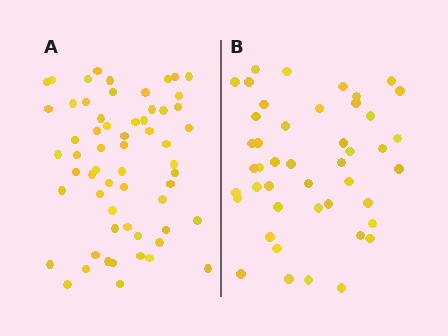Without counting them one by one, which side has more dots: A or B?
Region A (the left region) has more dots.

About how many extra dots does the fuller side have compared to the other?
Region A has approximately 15 more dots than region B.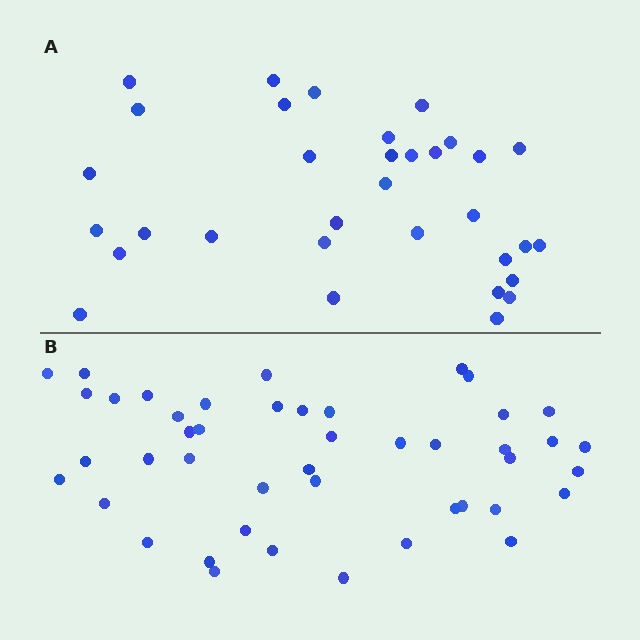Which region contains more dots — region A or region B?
Region B (the bottom region) has more dots.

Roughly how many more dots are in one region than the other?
Region B has roughly 12 or so more dots than region A.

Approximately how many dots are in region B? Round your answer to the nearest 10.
About 40 dots. (The exact count is 45, which rounds to 40.)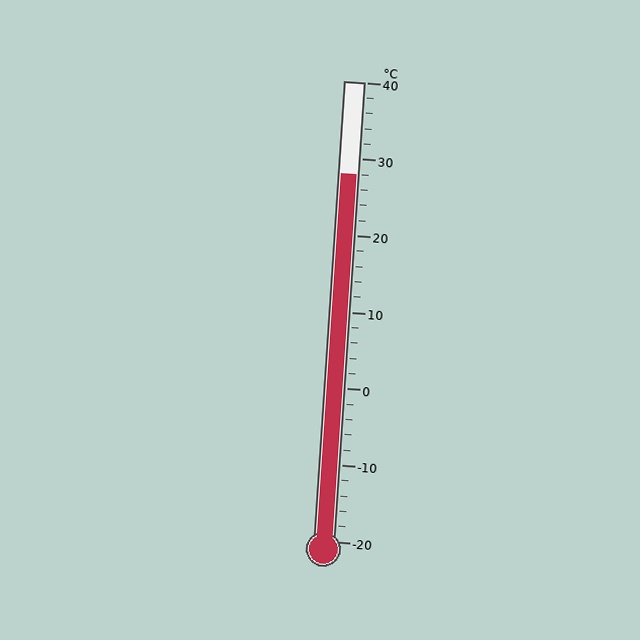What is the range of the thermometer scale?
The thermometer scale ranges from -20°C to 40°C.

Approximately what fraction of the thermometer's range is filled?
The thermometer is filled to approximately 80% of its range.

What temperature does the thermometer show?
The thermometer shows approximately 28°C.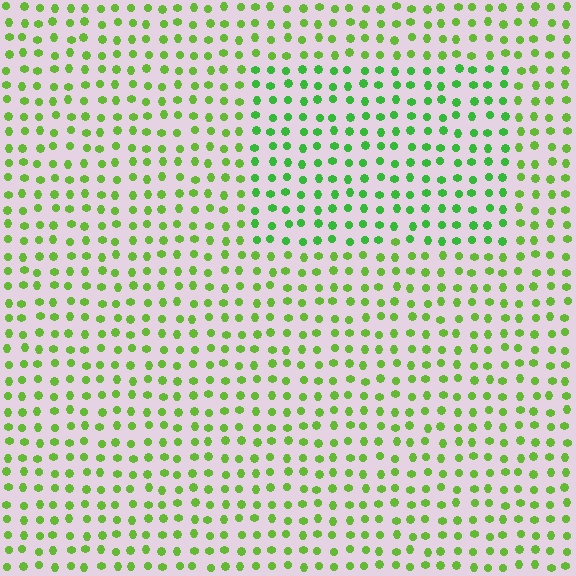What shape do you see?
I see a rectangle.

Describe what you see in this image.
The image is filled with small lime elements in a uniform arrangement. A rectangle-shaped region is visible where the elements are tinted to a slightly different hue, forming a subtle color boundary.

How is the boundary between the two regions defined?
The boundary is defined purely by a slight shift in hue (about 23 degrees). Spacing, size, and orientation are identical on both sides.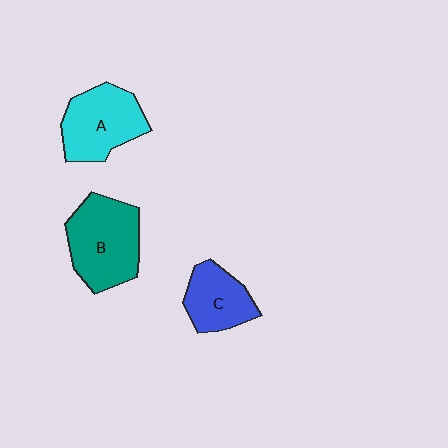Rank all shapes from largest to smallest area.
From largest to smallest: B (teal), A (cyan), C (blue).